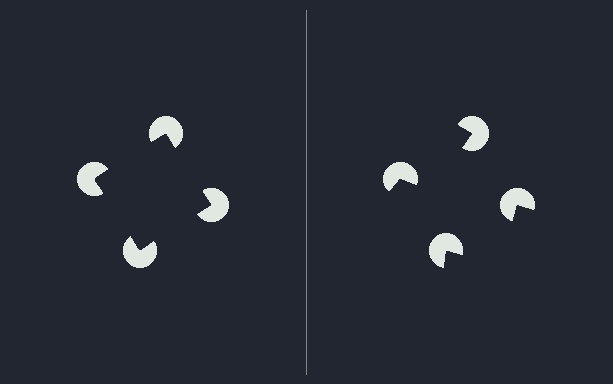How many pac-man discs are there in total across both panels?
8 — 4 on each side.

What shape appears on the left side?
An illusory square.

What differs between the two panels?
The pac-man discs are positioned identically on both sides; only the wedge orientations differ. On the left they align to a square; on the right they are misaligned.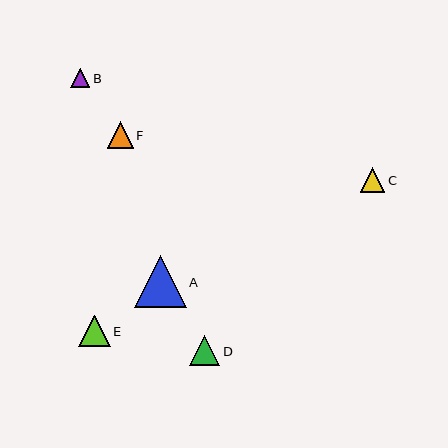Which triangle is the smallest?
Triangle B is the smallest with a size of approximately 19 pixels.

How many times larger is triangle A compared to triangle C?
Triangle A is approximately 2.1 times the size of triangle C.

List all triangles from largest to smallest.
From largest to smallest: A, E, D, F, C, B.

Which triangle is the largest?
Triangle A is the largest with a size of approximately 52 pixels.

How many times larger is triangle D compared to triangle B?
Triangle D is approximately 1.6 times the size of triangle B.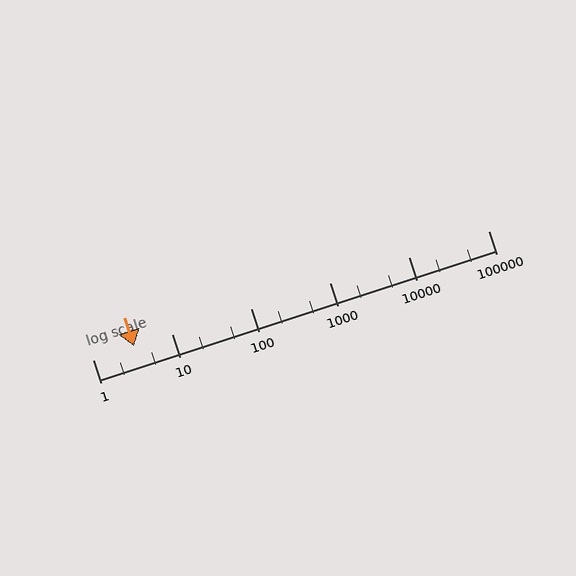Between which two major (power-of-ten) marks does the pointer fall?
The pointer is between 1 and 10.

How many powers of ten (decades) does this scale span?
The scale spans 5 decades, from 1 to 100000.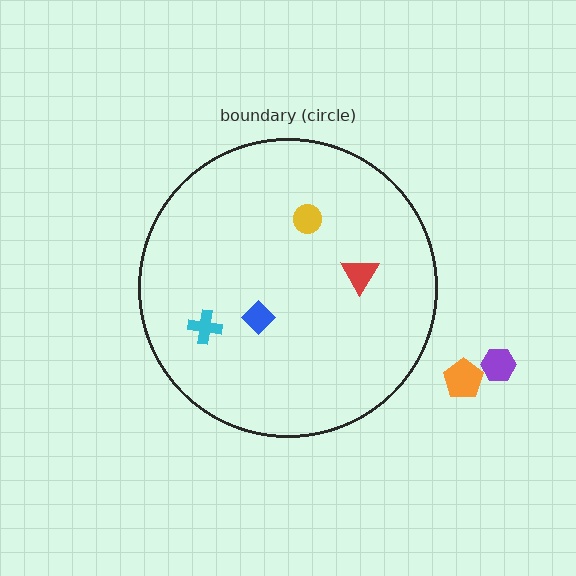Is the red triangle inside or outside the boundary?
Inside.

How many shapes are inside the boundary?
4 inside, 2 outside.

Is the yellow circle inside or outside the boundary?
Inside.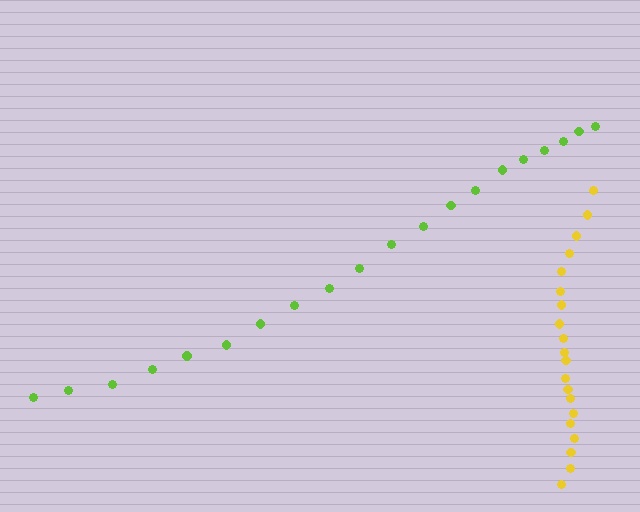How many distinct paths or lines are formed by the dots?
There are 2 distinct paths.